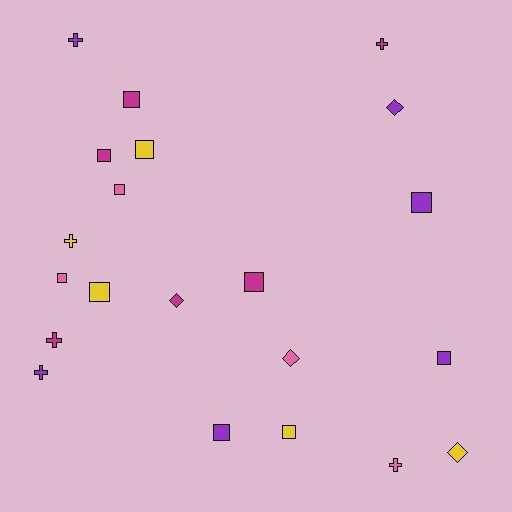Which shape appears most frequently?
Square, with 11 objects.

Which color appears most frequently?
Magenta, with 6 objects.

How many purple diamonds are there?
There is 1 purple diamond.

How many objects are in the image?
There are 21 objects.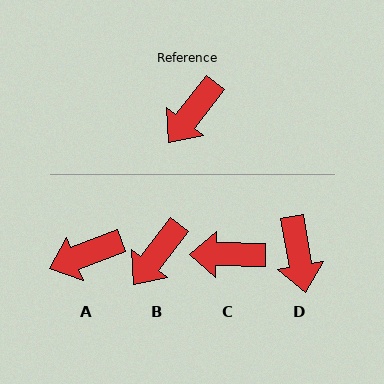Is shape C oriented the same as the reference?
No, it is off by about 53 degrees.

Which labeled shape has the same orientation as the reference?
B.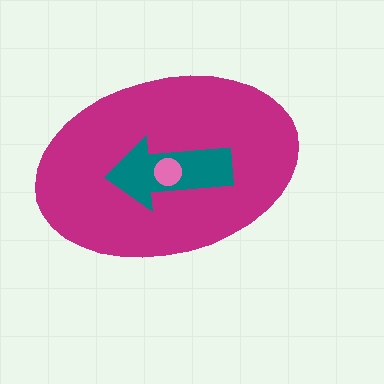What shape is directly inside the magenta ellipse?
The teal arrow.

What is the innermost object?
The pink circle.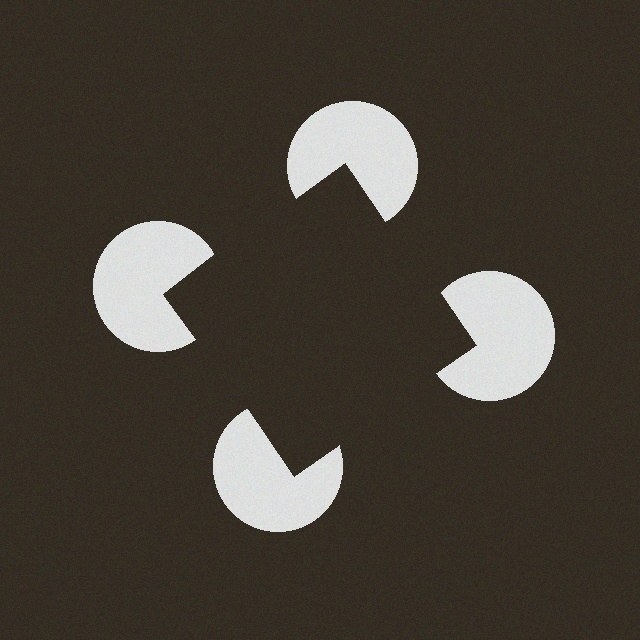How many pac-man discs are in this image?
There are 4 — one at each vertex of the illusory square.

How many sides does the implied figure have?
4 sides.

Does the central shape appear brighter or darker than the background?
It typically appears slightly darker than the background, even though no actual brightness change is drawn.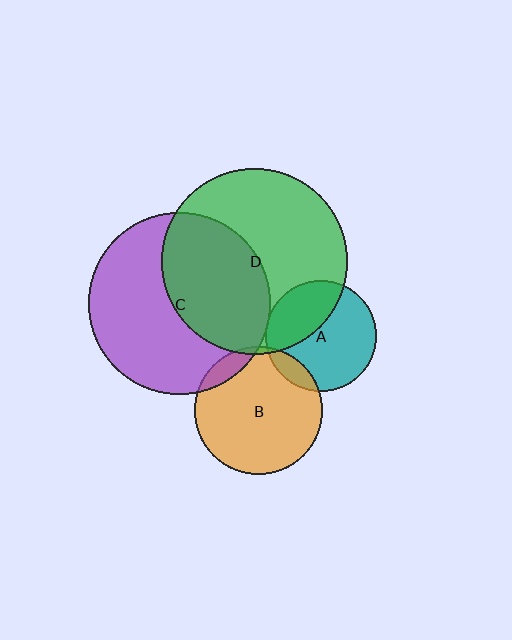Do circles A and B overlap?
Yes.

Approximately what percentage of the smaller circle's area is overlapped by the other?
Approximately 10%.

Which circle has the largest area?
Circle D (green).